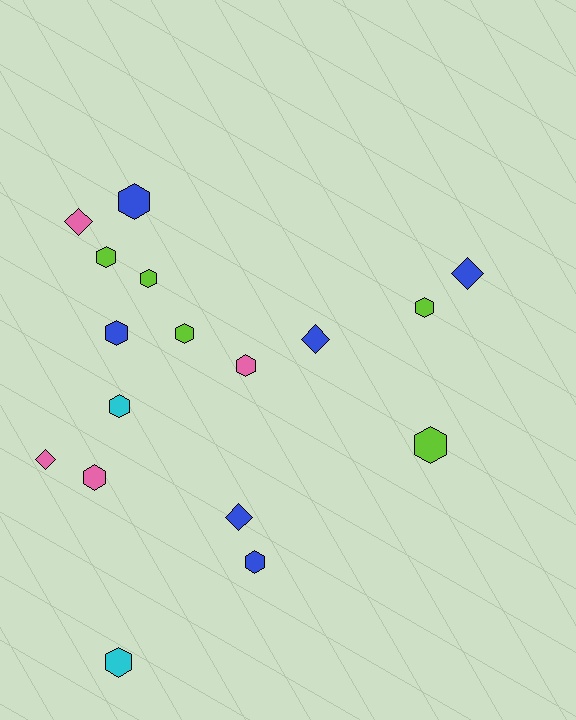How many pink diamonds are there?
There are 2 pink diamonds.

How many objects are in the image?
There are 17 objects.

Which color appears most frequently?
Blue, with 6 objects.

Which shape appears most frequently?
Hexagon, with 12 objects.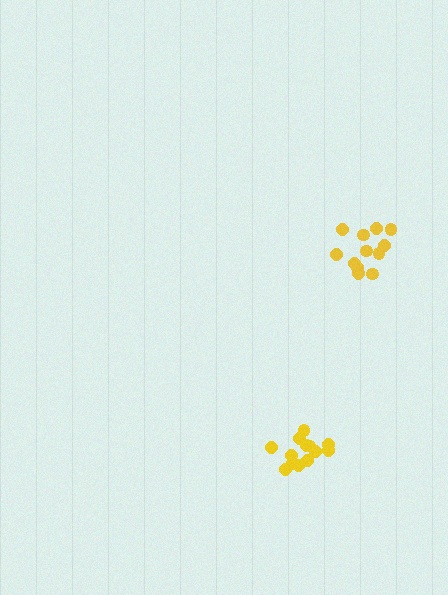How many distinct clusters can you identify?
There are 2 distinct clusters.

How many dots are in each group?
Group 1: 12 dots, Group 2: 13 dots (25 total).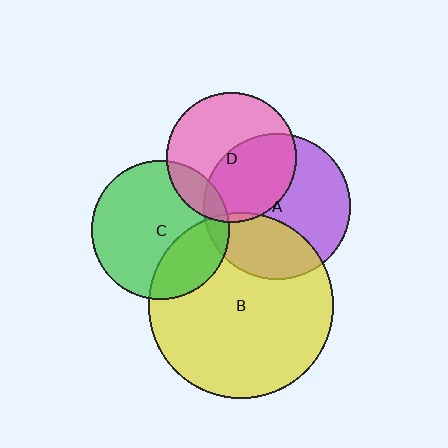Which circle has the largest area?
Circle B (yellow).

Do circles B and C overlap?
Yes.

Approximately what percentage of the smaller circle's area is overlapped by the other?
Approximately 30%.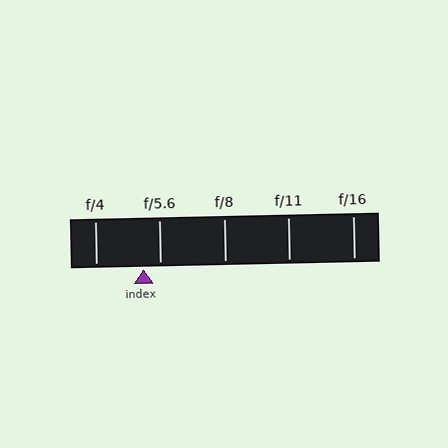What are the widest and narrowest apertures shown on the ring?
The widest aperture shown is f/4 and the narrowest is f/16.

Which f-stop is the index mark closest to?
The index mark is closest to f/5.6.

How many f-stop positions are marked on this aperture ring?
There are 5 f-stop positions marked.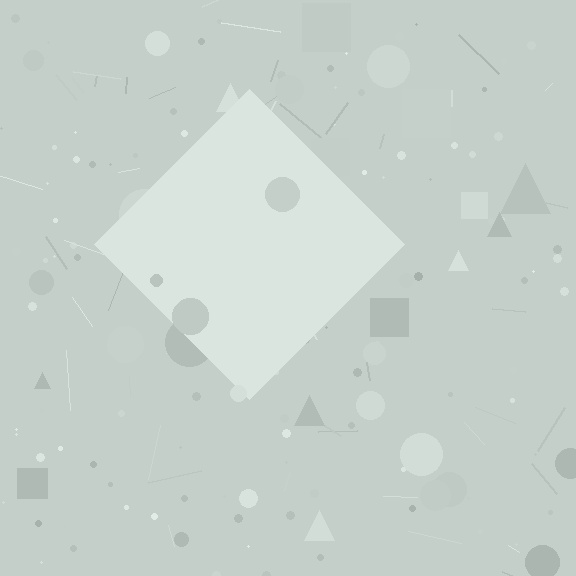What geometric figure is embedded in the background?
A diamond is embedded in the background.